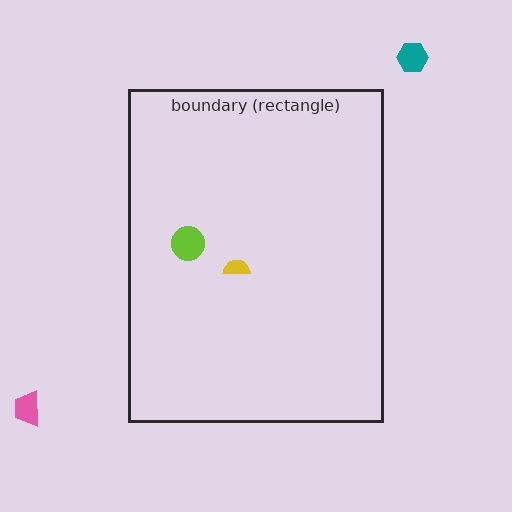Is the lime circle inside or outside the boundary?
Inside.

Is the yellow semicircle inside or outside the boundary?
Inside.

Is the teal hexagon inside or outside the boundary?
Outside.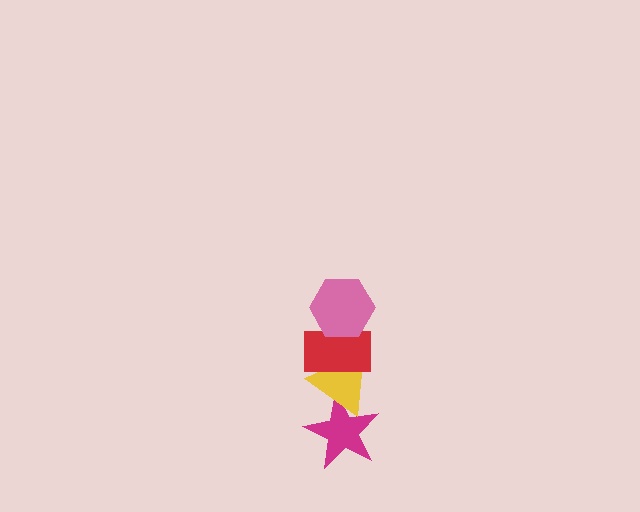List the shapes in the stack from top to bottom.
From top to bottom: the pink hexagon, the red rectangle, the yellow triangle, the magenta star.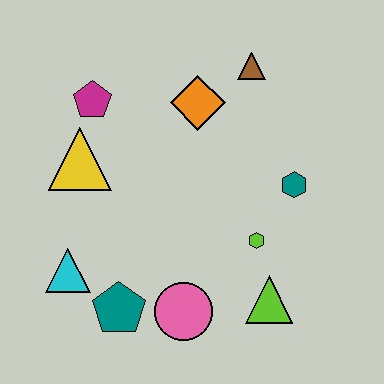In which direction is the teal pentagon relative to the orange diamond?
The teal pentagon is below the orange diamond.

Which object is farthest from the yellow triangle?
The lime triangle is farthest from the yellow triangle.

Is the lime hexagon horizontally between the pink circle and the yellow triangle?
No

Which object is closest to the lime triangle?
The lime hexagon is closest to the lime triangle.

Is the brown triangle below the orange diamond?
No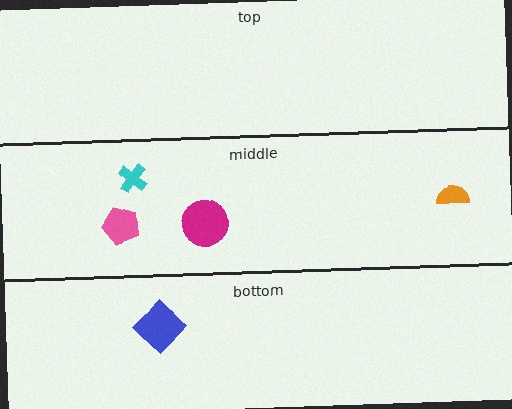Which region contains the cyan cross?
The middle region.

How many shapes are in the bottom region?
1.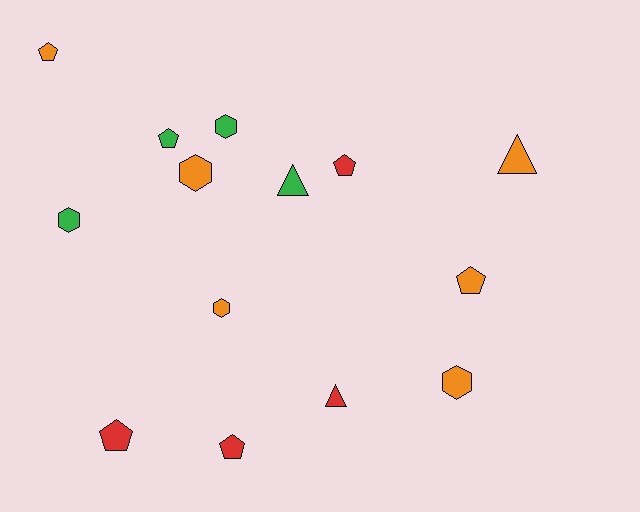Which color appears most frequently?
Orange, with 6 objects.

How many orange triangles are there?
There is 1 orange triangle.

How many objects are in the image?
There are 14 objects.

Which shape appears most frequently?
Pentagon, with 6 objects.